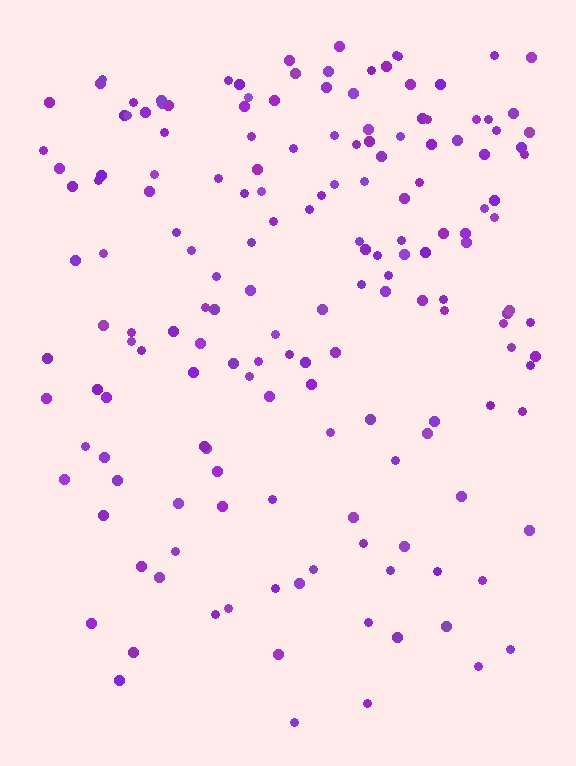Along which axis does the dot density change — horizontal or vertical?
Vertical.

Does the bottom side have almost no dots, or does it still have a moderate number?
Still a moderate number, just noticeably fewer than the top.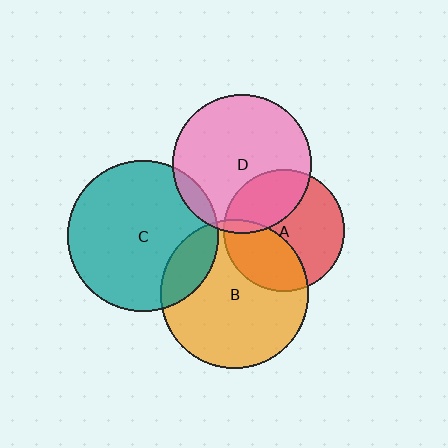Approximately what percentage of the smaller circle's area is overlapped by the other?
Approximately 30%.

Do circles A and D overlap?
Yes.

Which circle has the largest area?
Circle C (teal).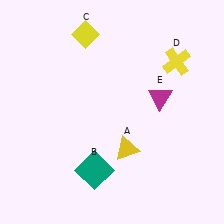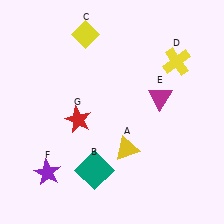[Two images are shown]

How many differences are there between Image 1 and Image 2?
There are 2 differences between the two images.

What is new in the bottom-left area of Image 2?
A red star (G) was added in the bottom-left area of Image 2.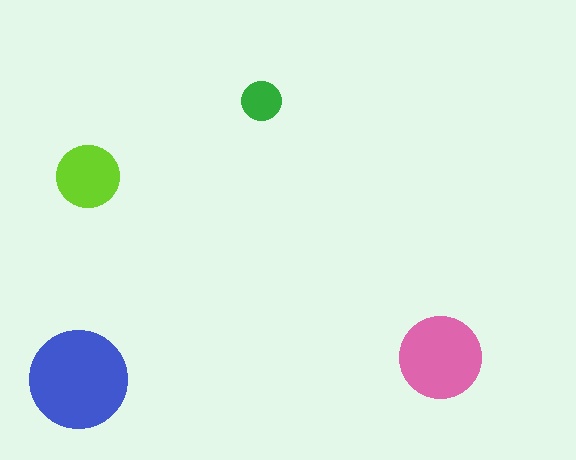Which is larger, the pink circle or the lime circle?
The pink one.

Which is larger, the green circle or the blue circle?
The blue one.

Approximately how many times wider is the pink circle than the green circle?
About 2 times wider.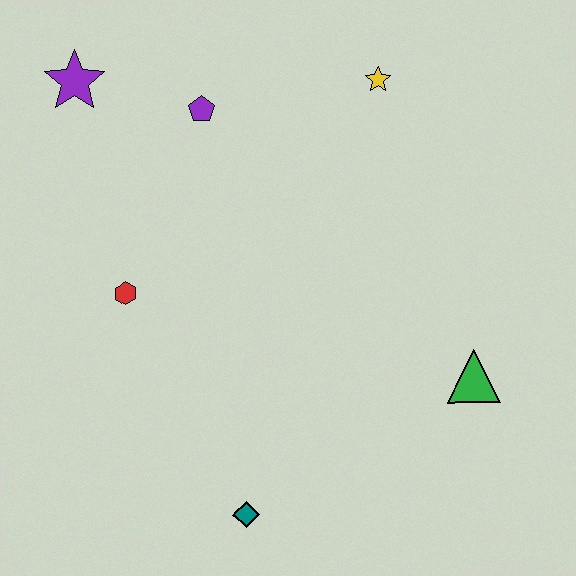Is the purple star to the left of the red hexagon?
Yes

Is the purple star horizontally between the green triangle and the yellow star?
No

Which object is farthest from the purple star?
The green triangle is farthest from the purple star.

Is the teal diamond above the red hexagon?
No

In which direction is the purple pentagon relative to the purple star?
The purple pentagon is to the right of the purple star.